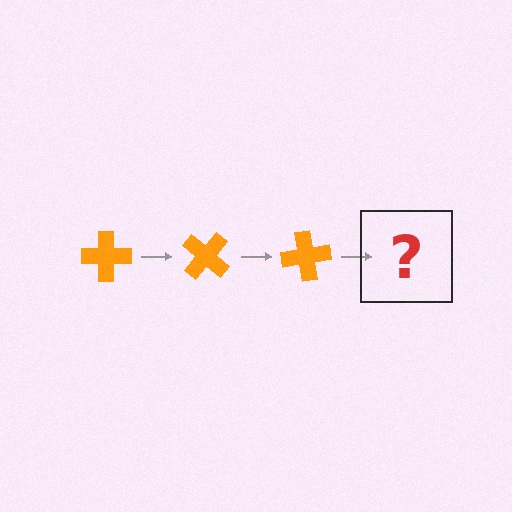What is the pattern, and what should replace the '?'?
The pattern is that the cross rotates 40 degrees each step. The '?' should be an orange cross rotated 120 degrees.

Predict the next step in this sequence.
The next step is an orange cross rotated 120 degrees.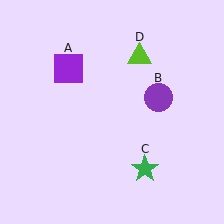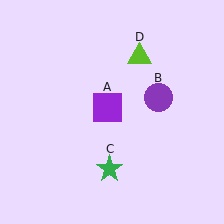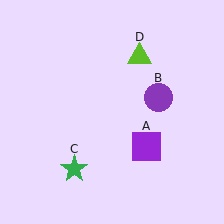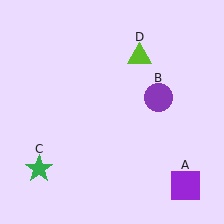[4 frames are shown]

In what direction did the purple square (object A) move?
The purple square (object A) moved down and to the right.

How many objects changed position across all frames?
2 objects changed position: purple square (object A), green star (object C).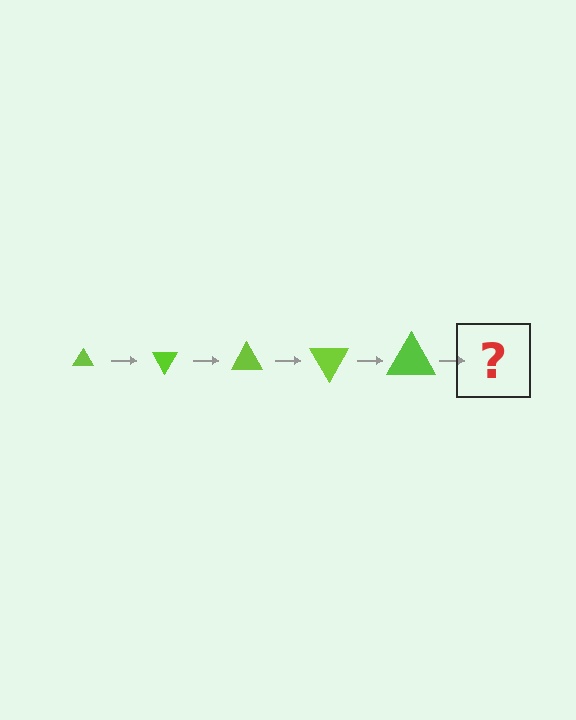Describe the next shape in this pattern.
It should be a triangle, larger than the previous one and rotated 300 degrees from the start.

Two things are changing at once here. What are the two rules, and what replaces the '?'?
The two rules are that the triangle grows larger each step and it rotates 60 degrees each step. The '?' should be a triangle, larger than the previous one and rotated 300 degrees from the start.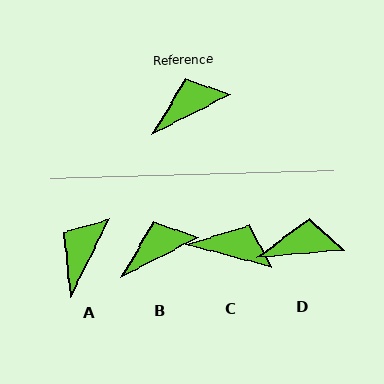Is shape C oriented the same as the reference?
No, it is off by about 42 degrees.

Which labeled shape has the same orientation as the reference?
B.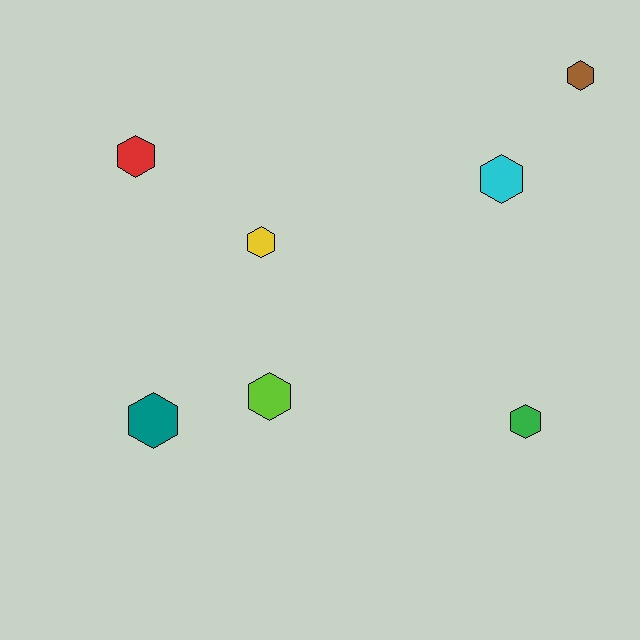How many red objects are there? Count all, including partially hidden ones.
There is 1 red object.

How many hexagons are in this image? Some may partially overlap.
There are 7 hexagons.